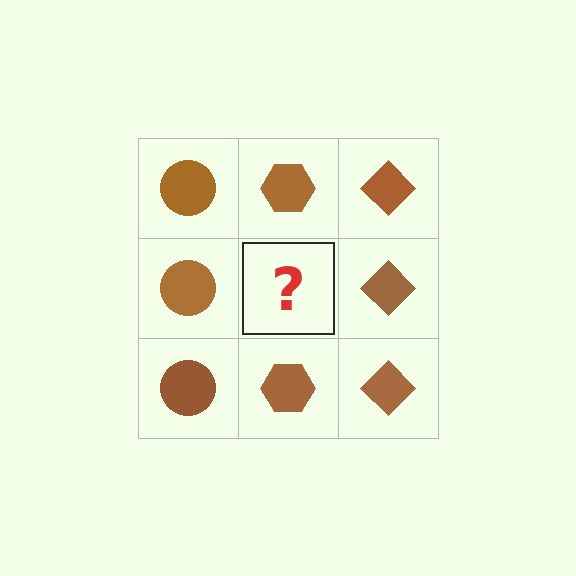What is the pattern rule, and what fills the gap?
The rule is that each column has a consistent shape. The gap should be filled with a brown hexagon.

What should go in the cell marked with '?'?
The missing cell should contain a brown hexagon.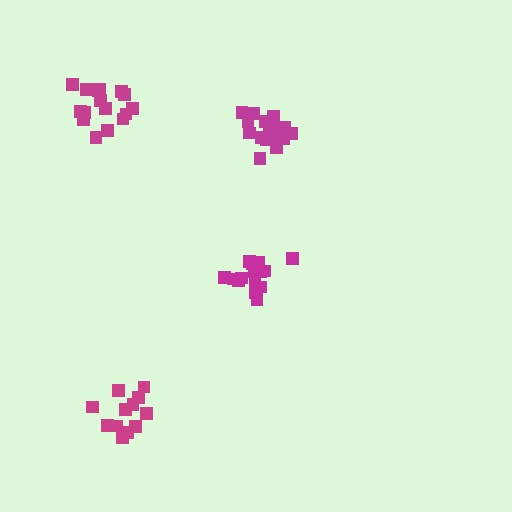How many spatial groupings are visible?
There are 4 spatial groupings.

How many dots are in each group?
Group 1: 15 dots, Group 2: 17 dots, Group 3: 12 dots, Group 4: 16 dots (60 total).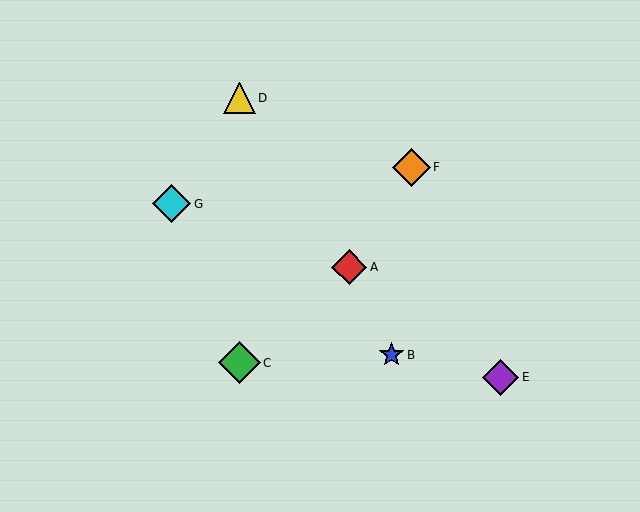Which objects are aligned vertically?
Objects C, D are aligned vertically.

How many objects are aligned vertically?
2 objects (C, D) are aligned vertically.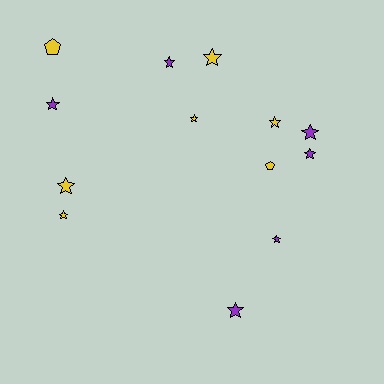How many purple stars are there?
There are 6 purple stars.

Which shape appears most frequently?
Star, with 11 objects.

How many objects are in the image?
There are 13 objects.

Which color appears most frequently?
Yellow, with 7 objects.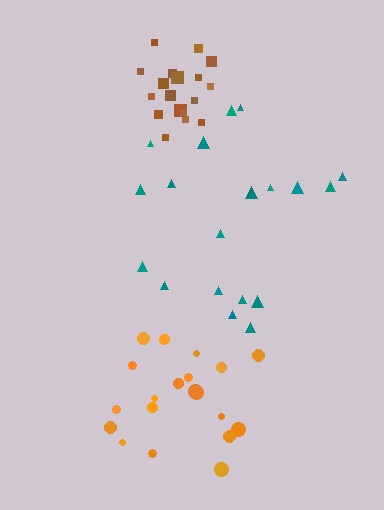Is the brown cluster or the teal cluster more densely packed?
Brown.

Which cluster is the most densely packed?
Brown.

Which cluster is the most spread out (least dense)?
Teal.